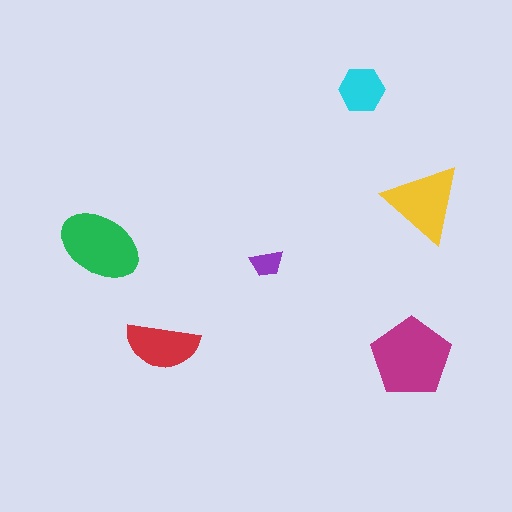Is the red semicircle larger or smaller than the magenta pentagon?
Smaller.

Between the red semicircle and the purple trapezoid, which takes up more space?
The red semicircle.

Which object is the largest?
The magenta pentagon.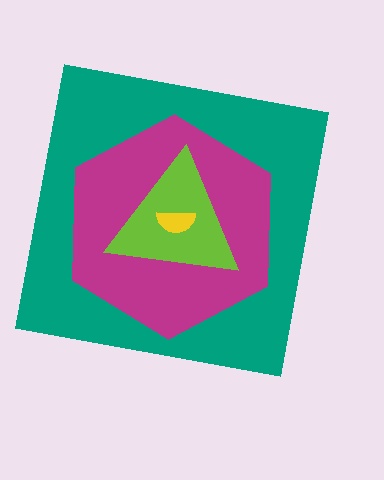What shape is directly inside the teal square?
The magenta hexagon.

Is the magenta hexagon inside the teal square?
Yes.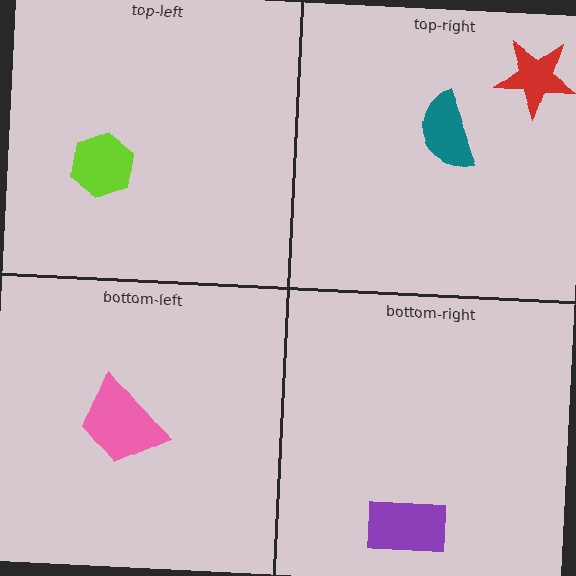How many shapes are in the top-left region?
1.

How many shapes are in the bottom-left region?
1.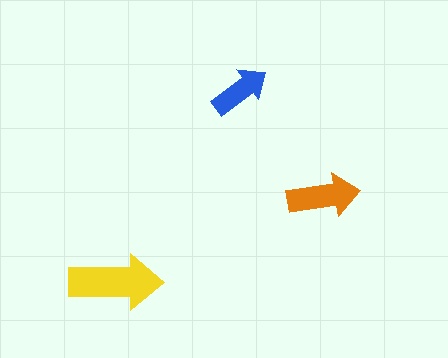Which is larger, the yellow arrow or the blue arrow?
The yellow one.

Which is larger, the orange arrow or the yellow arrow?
The yellow one.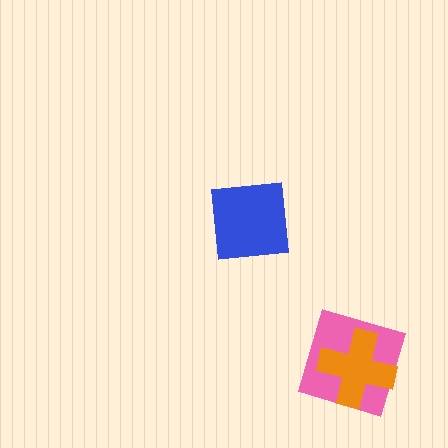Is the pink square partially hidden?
Yes, it is partially covered by another shape.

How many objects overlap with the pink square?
1 object overlaps with the pink square.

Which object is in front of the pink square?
The orange cross is in front of the pink square.